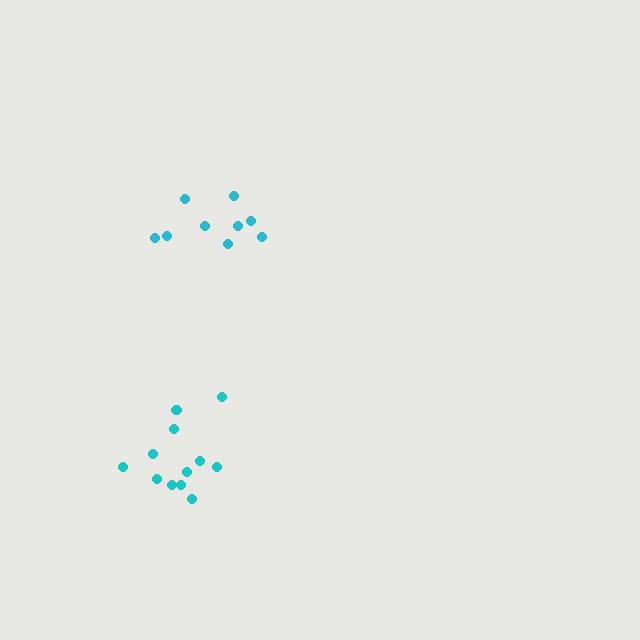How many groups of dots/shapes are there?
There are 2 groups.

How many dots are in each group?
Group 1: 12 dots, Group 2: 9 dots (21 total).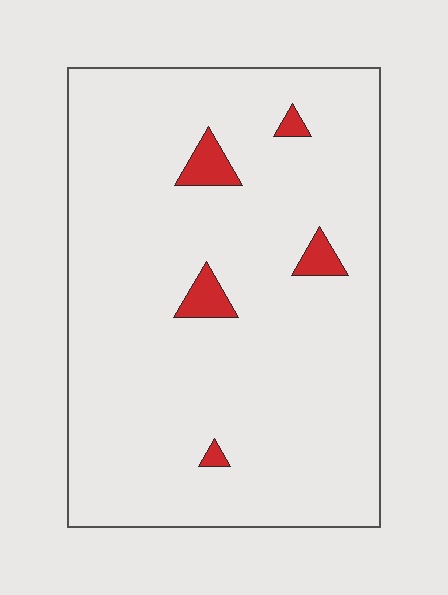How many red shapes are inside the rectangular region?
5.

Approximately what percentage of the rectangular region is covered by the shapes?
Approximately 5%.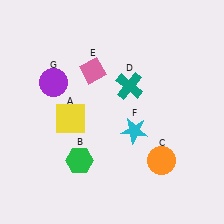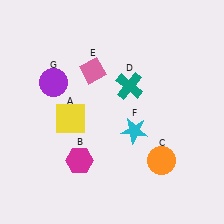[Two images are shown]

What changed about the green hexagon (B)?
In Image 1, B is green. In Image 2, it changed to magenta.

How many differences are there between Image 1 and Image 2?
There is 1 difference between the two images.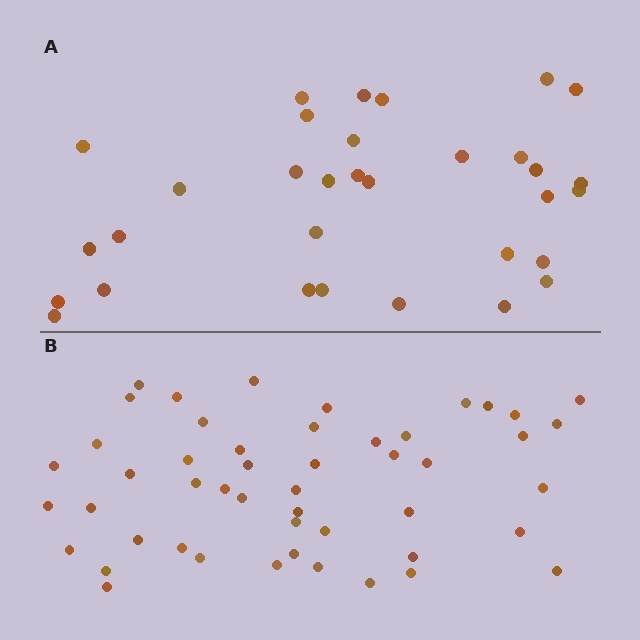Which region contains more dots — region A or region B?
Region B (the bottom region) has more dots.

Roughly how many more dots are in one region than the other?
Region B has approximately 15 more dots than region A.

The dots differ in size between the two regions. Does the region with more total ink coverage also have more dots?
No. Region A has more total ink coverage because its dots are larger, but region B actually contains more individual dots. Total area can be misleading — the number of items is what matters here.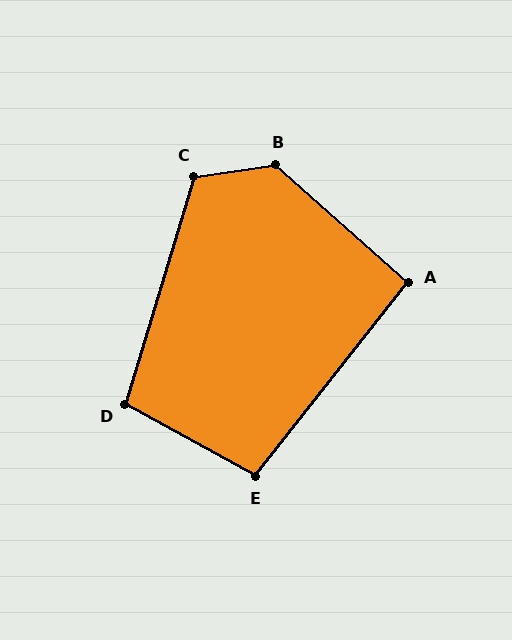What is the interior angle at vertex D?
Approximately 102 degrees (obtuse).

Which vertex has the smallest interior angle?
A, at approximately 93 degrees.